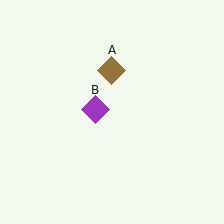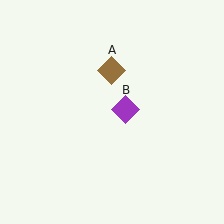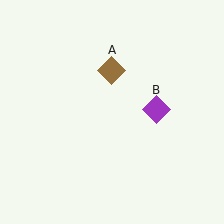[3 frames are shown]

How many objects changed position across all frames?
1 object changed position: purple diamond (object B).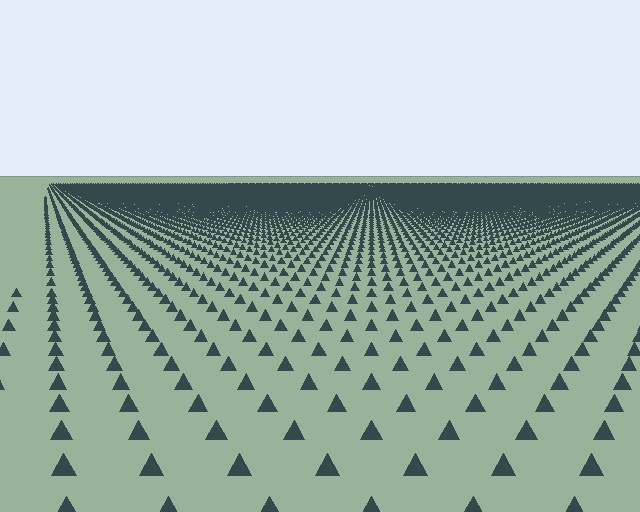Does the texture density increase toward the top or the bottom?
Density increases toward the top.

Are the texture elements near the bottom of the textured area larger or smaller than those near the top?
Larger. Near the bottom, elements are closer to the viewer and appear at a bigger on-screen size.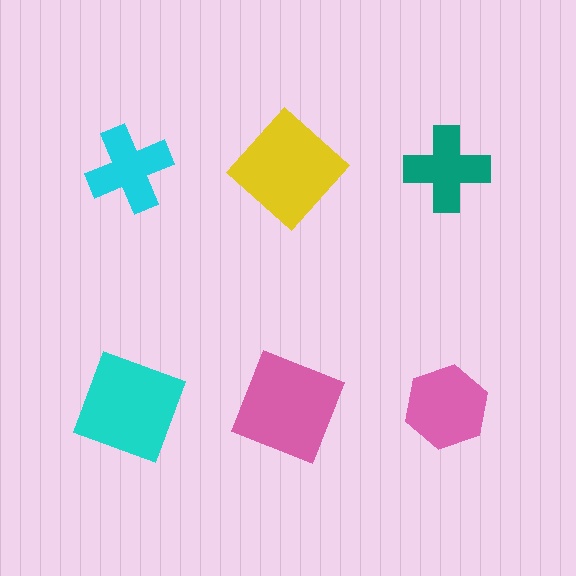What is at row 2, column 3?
A pink hexagon.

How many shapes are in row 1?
3 shapes.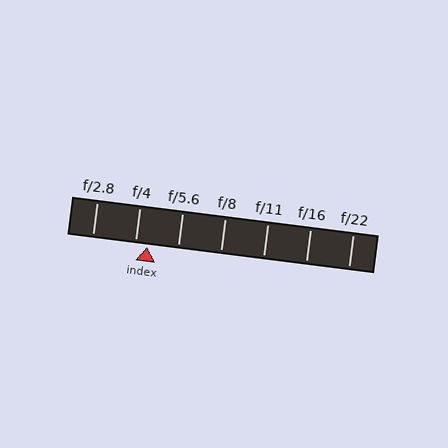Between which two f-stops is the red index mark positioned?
The index mark is between f/4 and f/5.6.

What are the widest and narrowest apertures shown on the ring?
The widest aperture shown is f/2.8 and the narrowest is f/22.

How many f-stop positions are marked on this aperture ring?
There are 7 f-stop positions marked.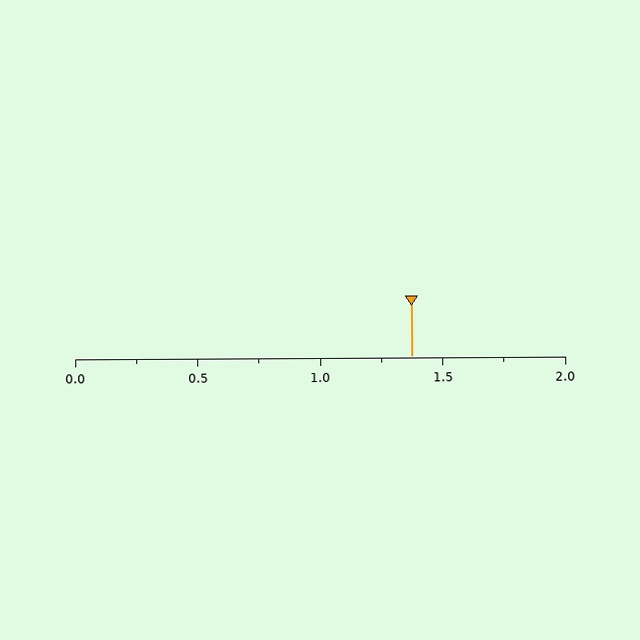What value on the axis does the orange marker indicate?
The marker indicates approximately 1.38.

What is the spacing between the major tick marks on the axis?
The major ticks are spaced 0.5 apart.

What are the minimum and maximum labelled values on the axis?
The axis runs from 0.0 to 2.0.